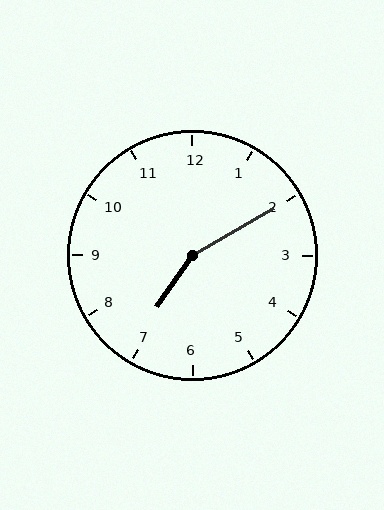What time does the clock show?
7:10.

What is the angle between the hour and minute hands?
Approximately 155 degrees.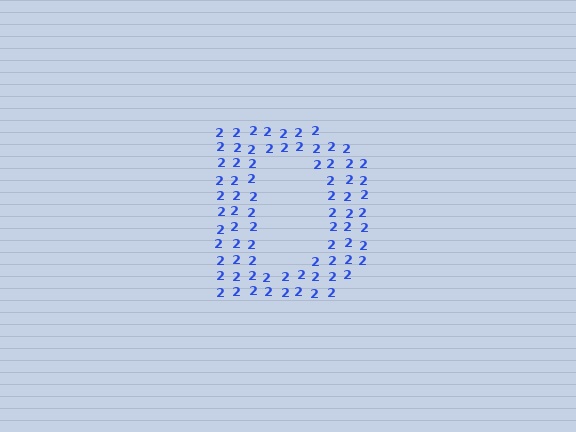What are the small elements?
The small elements are digit 2's.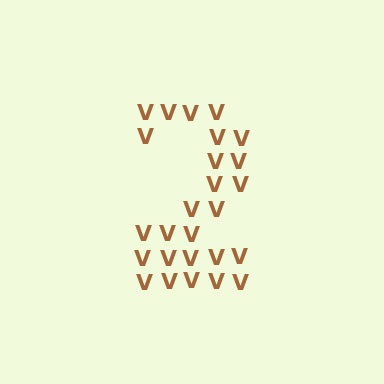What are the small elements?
The small elements are letter V's.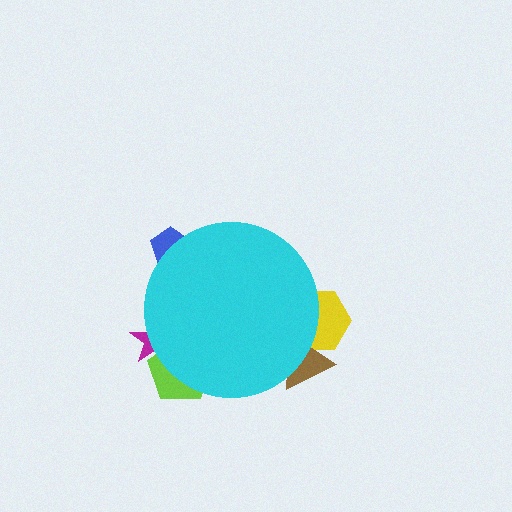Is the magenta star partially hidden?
Yes, the magenta star is partially hidden behind the cyan circle.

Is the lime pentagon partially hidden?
Yes, the lime pentagon is partially hidden behind the cyan circle.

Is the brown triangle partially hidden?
Yes, the brown triangle is partially hidden behind the cyan circle.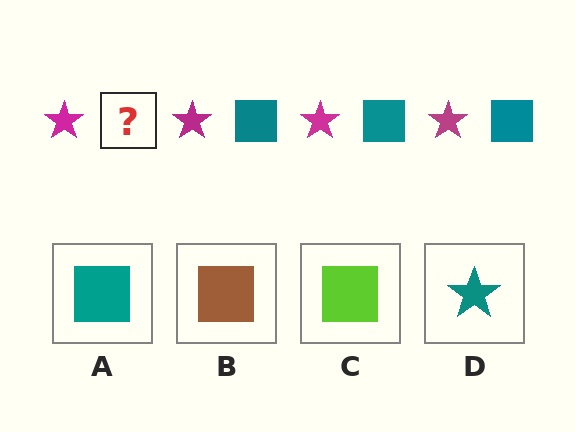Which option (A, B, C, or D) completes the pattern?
A.